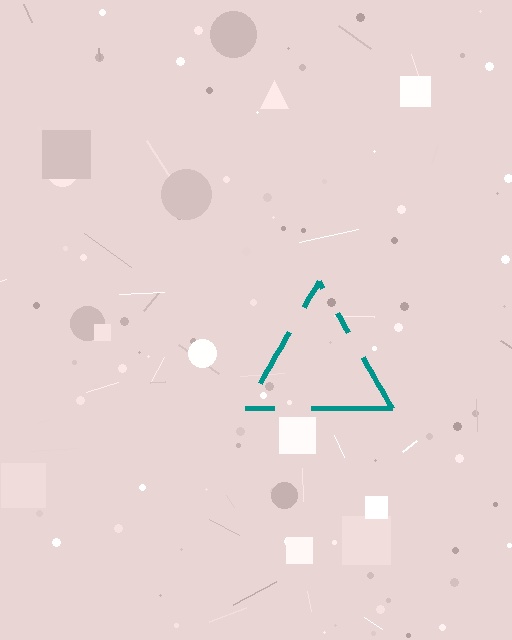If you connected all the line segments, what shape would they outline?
They would outline a triangle.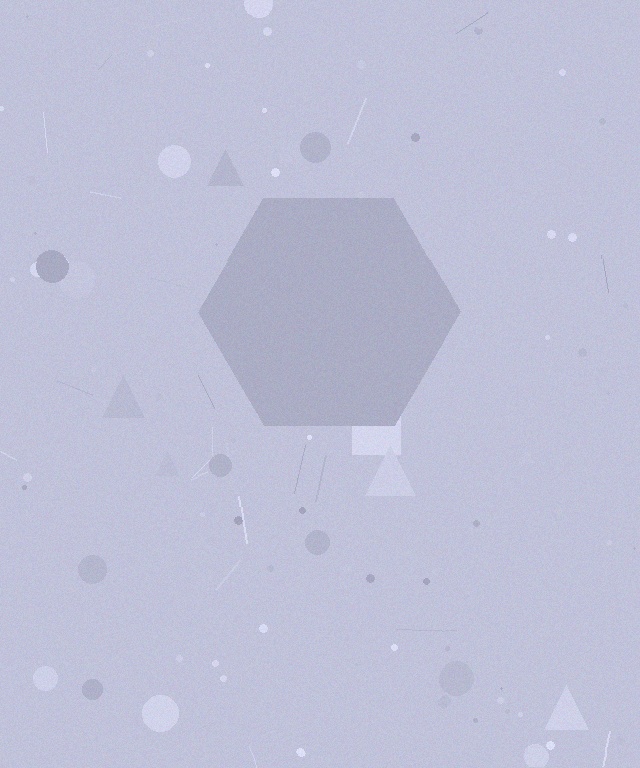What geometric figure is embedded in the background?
A hexagon is embedded in the background.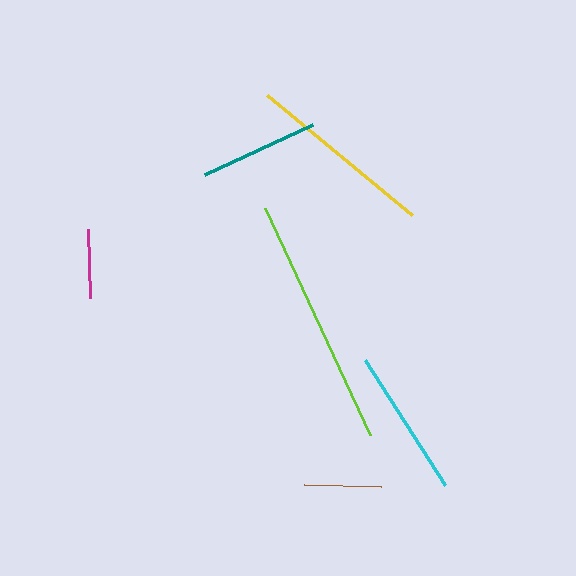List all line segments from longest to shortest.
From longest to shortest: lime, yellow, cyan, teal, brown, magenta.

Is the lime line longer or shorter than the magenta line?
The lime line is longer than the magenta line.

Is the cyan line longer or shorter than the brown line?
The cyan line is longer than the brown line.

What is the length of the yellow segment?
The yellow segment is approximately 188 pixels long.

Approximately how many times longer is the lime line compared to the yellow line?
The lime line is approximately 1.3 times the length of the yellow line.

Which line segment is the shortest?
The magenta line is the shortest at approximately 70 pixels.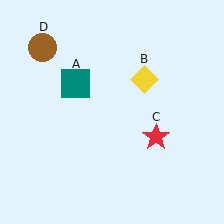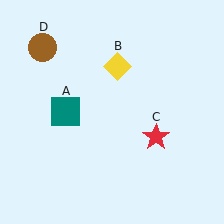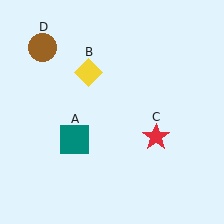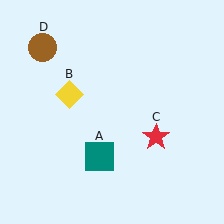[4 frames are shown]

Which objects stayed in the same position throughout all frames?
Red star (object C) and brown circle (object D) remained stationary.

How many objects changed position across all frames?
2 objects changed position: teal square (object A), yellow diamond (object B).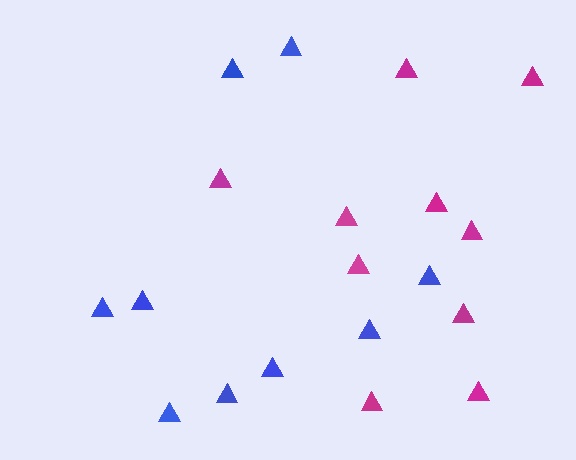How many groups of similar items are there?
There are 2 groups: one group of blue triangles (9) and one group of magenta triangles (10).